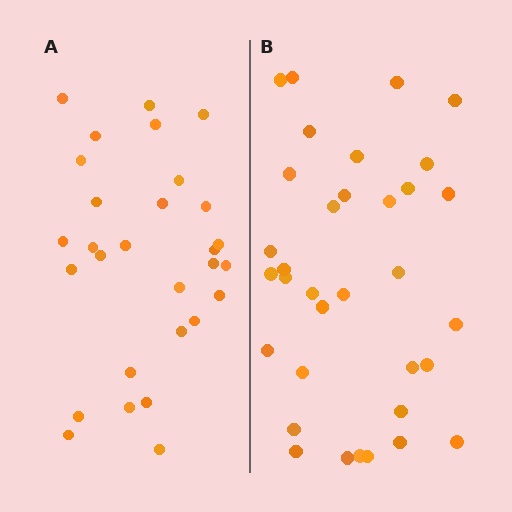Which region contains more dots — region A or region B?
Region B (the right region) has more dots.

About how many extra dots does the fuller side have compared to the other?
Region B has about 5 more dots than region A.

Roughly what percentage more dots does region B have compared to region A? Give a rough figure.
About 15% more.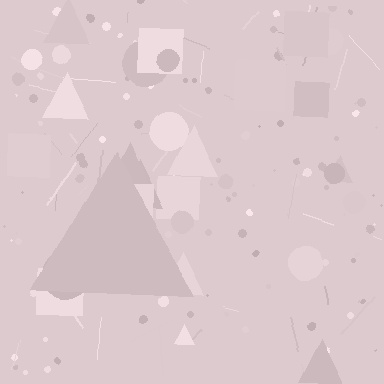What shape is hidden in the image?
A triangle is hidden in the image.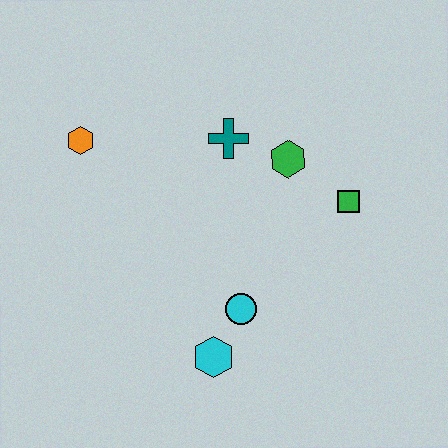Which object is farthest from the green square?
The orange hexagon is farthest from the green square.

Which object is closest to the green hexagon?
The teal cross is closest to the green hexagon.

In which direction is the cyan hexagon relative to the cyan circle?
The cyan hexagon is below the cyan circle.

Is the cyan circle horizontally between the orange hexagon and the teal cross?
No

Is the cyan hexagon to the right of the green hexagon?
No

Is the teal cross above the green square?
Yes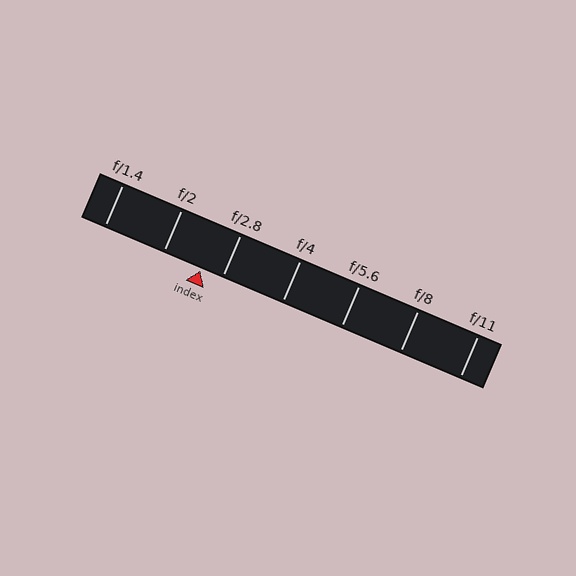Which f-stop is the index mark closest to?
The index mark is closest to f/2.8.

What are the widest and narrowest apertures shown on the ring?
The widest aperture shown is f/1.4 and the narrowest is f/11.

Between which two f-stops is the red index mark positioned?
The index mark is between f/2 and f/2.8.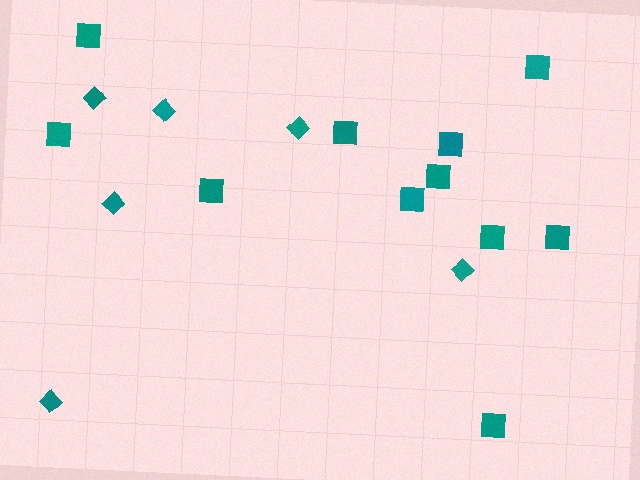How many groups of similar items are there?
There are 2 groups: one group of squares (11) and one group of diamonds (6).